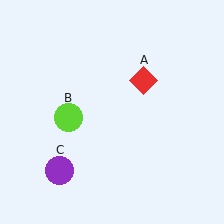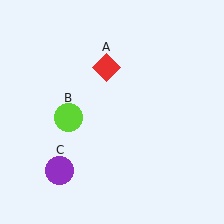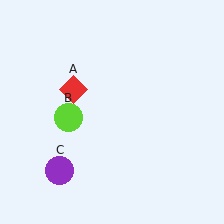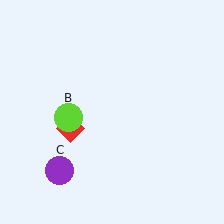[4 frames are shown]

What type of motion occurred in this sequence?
The red diamond (object A) rotated counterclockwise around the center of the scene.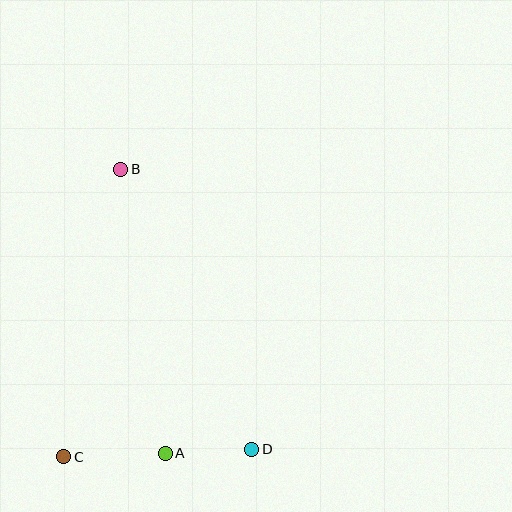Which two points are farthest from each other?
Points B and D are farthest from each other.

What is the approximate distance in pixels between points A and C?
The distance between A and C is approximately 102 pixels.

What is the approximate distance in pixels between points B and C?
The distance between B and C is approximately 293 pixels.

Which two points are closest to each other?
Points A and D are closest to each other.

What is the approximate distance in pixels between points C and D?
The distance between C and D is approximately 188 pixels.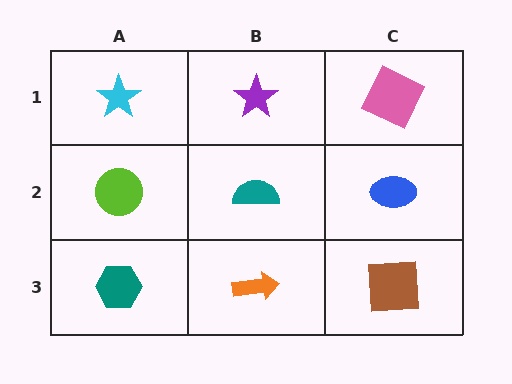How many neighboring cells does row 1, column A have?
2.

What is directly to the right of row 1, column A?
A purple star.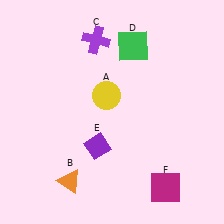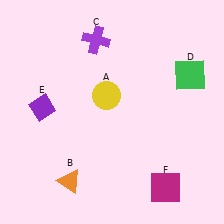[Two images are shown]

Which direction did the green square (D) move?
The green square (D) moved right.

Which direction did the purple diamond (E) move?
The purple diamond (E) moved left.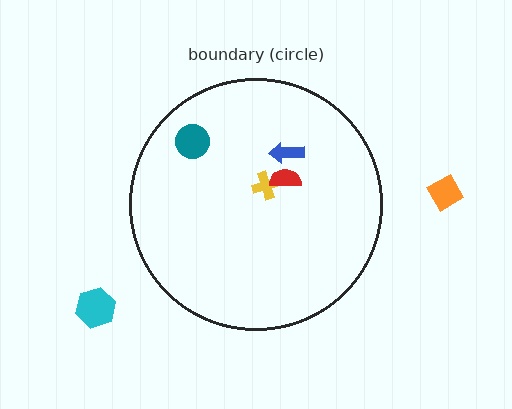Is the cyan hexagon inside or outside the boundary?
Outside.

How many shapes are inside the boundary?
4 inside, 2 outside.